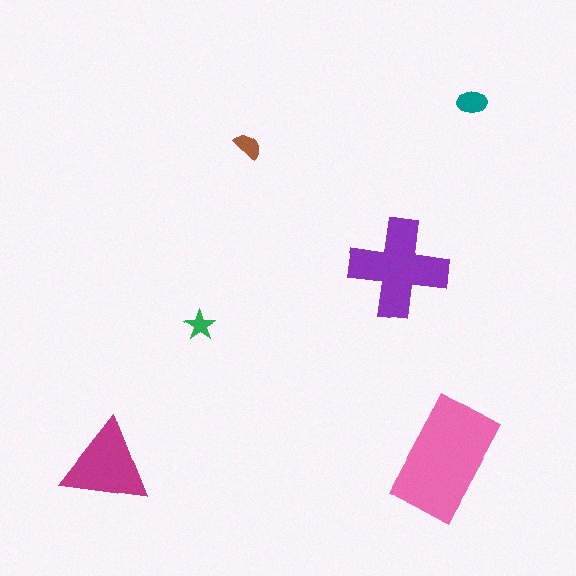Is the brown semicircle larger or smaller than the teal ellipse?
Smaller.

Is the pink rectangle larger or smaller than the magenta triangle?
Larger.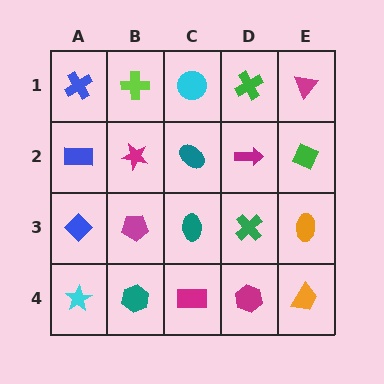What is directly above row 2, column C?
A cyan circle.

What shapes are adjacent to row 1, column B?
A magenta star (row 2, column B), a blue cross (row 1, column A), a cyan circle (row 1, column C).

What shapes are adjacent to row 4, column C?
A teal ellipse (row 3, column C), a teal hexagon (row 4, column B), a magenta hexagon (row 4, column D).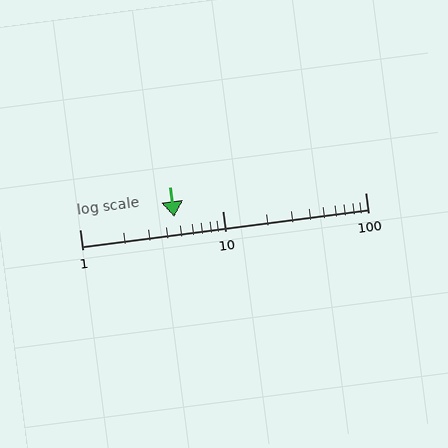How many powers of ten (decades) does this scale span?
The scale spans 2 decades, from 1 to 100.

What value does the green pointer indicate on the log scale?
The pointer indicates approximately 4.6.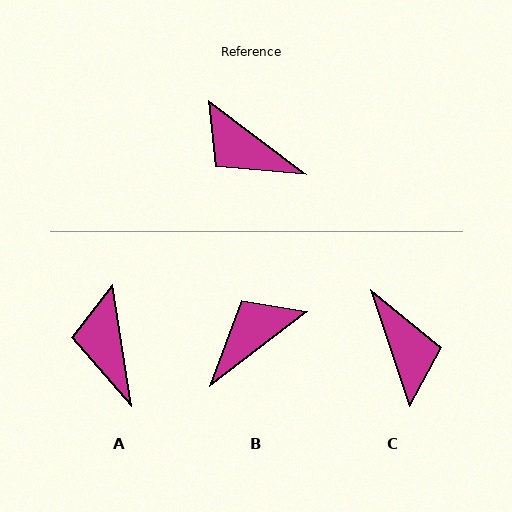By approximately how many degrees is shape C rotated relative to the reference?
Approximately 146 degrees counter-clockwise.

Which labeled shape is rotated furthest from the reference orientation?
C, about 146 degrees away.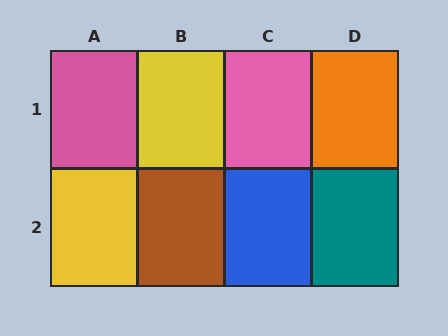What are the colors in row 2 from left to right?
Yellow, brown, blue, teal.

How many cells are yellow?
2 cells are yellow.